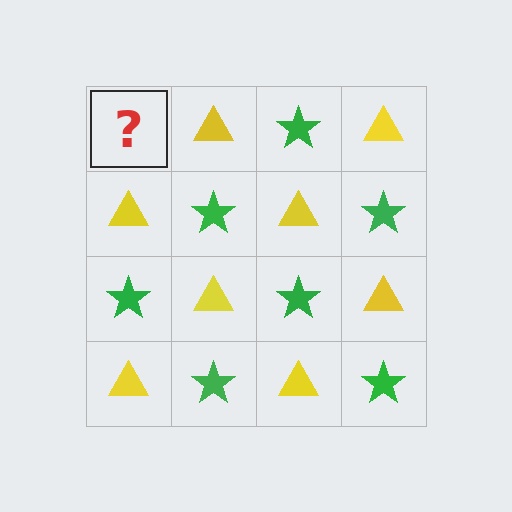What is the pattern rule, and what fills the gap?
The rule is that it alternates green star and yellow triangle in a checkerboard pattern. The gap should be filled with a green star.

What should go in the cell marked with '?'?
The missing cell should contain a green star.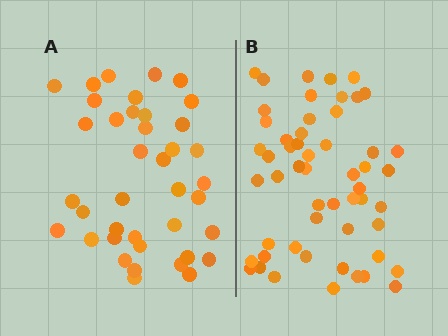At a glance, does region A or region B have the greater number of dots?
Region B (the right region) has more dots.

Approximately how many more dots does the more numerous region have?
Region B has approximately 15 more dots than region A.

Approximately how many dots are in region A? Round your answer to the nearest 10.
About 40 dots. (The exact count is 39, which rounds to 40.)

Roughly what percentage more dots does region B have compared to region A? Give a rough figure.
About 40% more.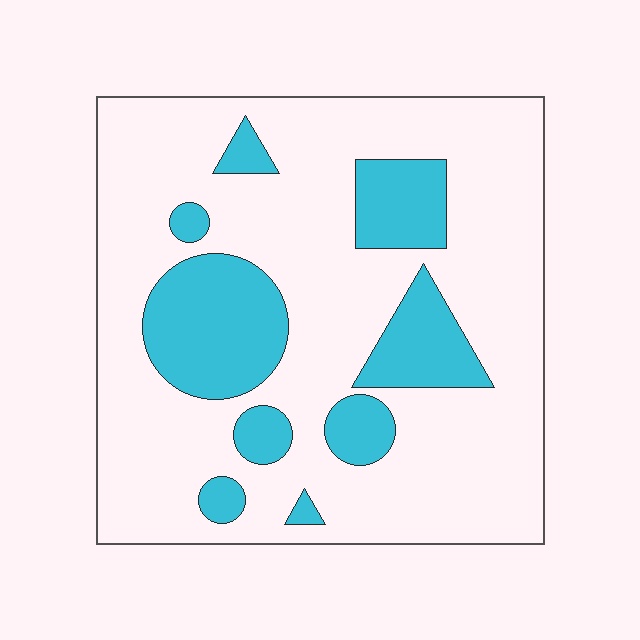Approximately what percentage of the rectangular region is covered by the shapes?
Approximately 25%.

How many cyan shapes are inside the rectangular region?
9.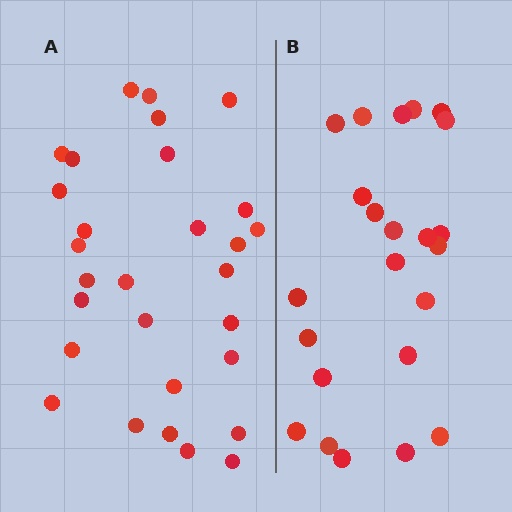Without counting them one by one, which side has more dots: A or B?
Region A (the left region) has more dots.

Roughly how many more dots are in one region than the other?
Region A has about 6 more dots than region B.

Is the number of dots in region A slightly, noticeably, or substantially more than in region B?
Region A has noticeably more, but not dramatically so. The ratio is roughly 1.3 to 1.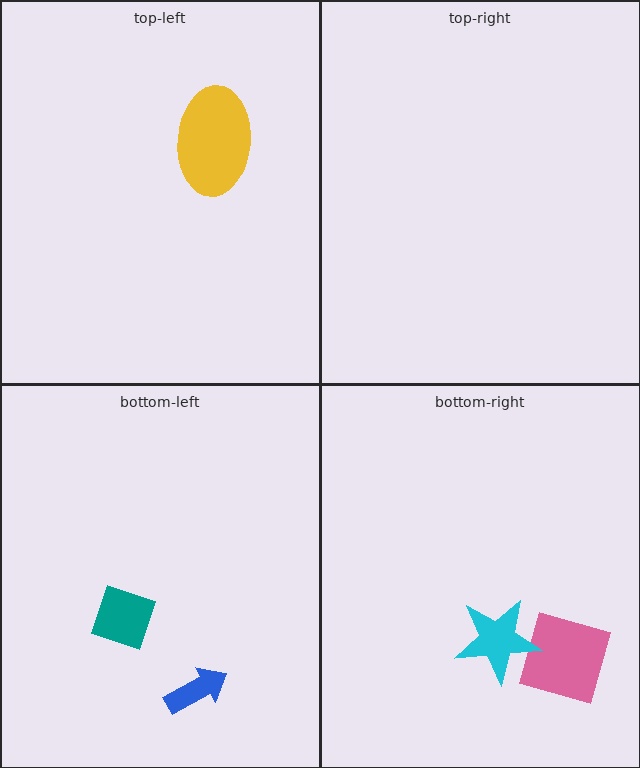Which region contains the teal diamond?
The bottom-left region.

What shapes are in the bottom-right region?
The pink square, the cyan star.